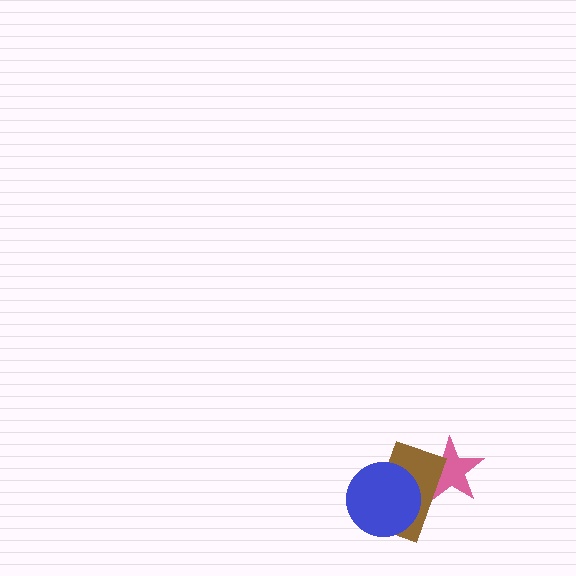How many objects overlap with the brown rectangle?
2 objects overlap with the brown rectangle.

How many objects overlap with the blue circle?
1 object overlaps with the blue circle.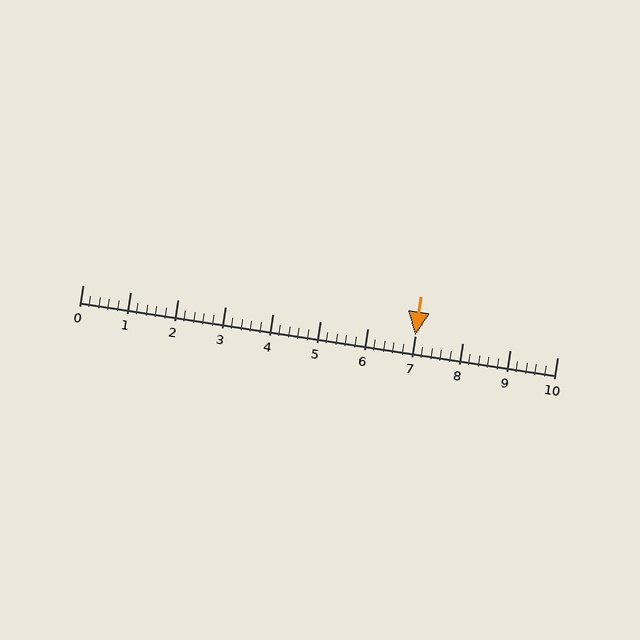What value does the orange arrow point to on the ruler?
The orange arrow points to approximately 7.0.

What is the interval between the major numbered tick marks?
The major tick marks are spaced 1 units apart.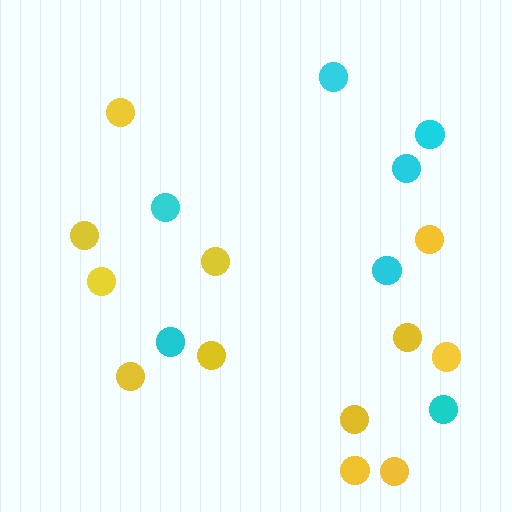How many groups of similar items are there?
There are 2 groups: one group of yellow circles (12) and one group of cyan circles (7).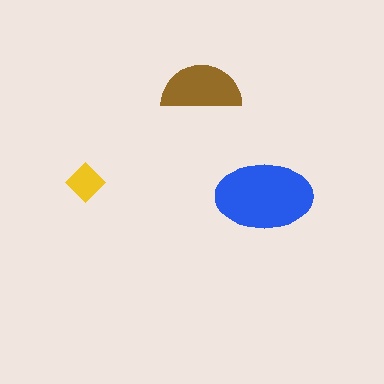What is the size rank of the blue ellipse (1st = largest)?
1st.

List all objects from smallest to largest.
The yellow diamond, the brown semicircle, the blue ellipse.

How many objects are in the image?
There are 3 objects in the image.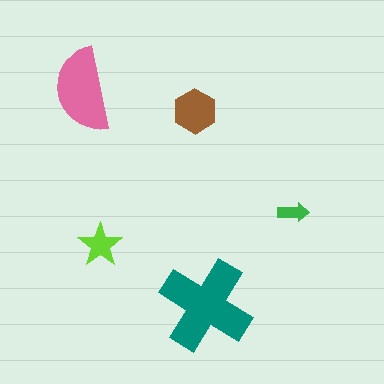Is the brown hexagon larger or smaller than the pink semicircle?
Smaller.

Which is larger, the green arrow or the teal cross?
The teal cross.